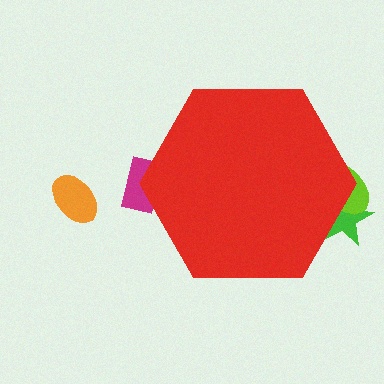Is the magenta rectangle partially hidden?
Yes, the magenta rectangle is partially hidden behind the red hexagon.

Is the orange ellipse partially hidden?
No, the orange ellipse is fully visible.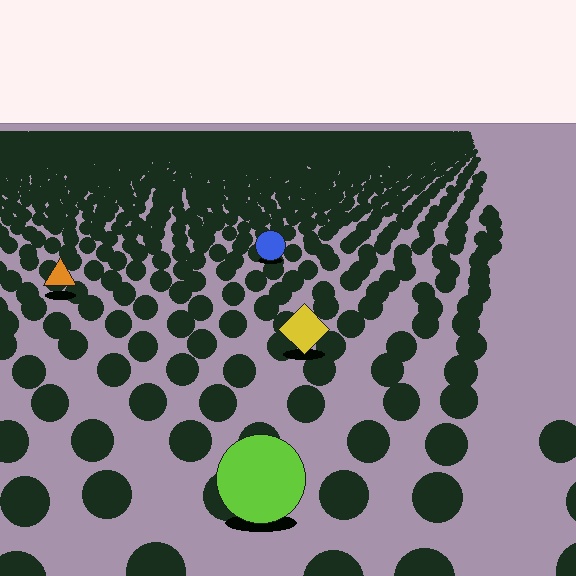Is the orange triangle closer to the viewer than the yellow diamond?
No. The yellow diamond is closer — you can tell from the texture gradient: the ground texture is coarser near it.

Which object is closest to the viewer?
The lime circle is closest. The texture marks near it are larger and more spread out.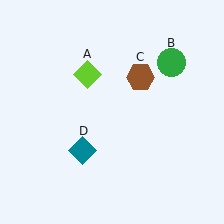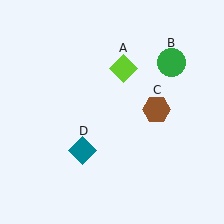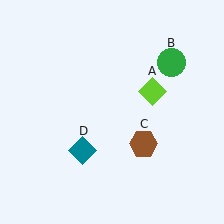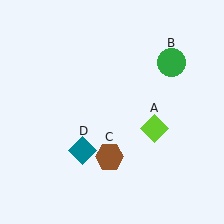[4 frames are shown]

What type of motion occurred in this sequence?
The lime diamond (object A), brown hexagon (object C) rotated clockwise around the center of the scene.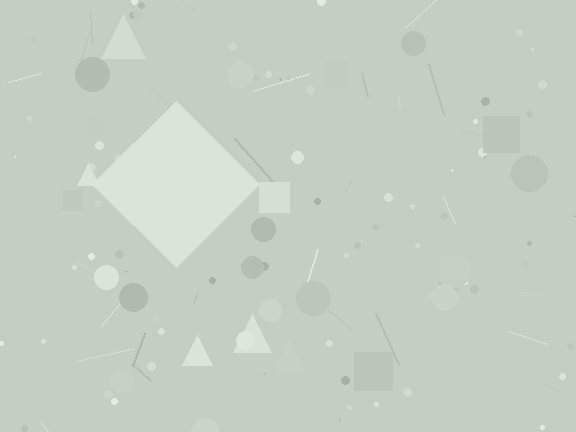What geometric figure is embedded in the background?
A diamond is embedded in the background.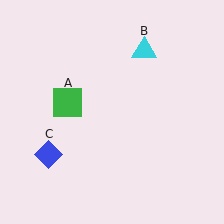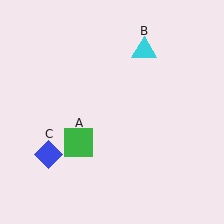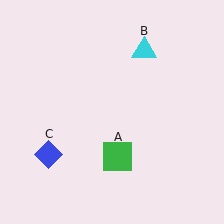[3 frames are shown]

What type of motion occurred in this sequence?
The green square (object A) rotated counterclockwise around the center of the scene.